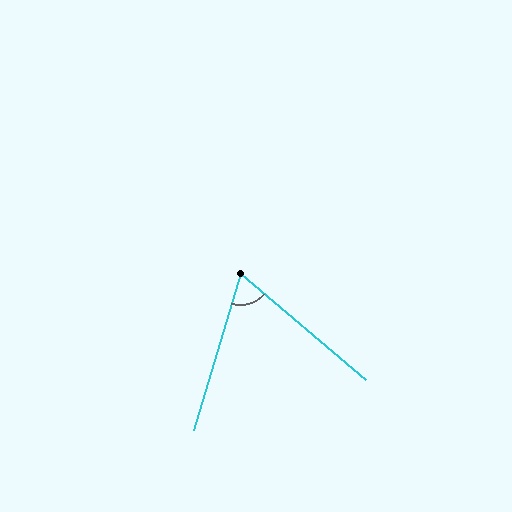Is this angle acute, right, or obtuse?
It is acute.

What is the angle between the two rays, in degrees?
Approximately 66 degrees.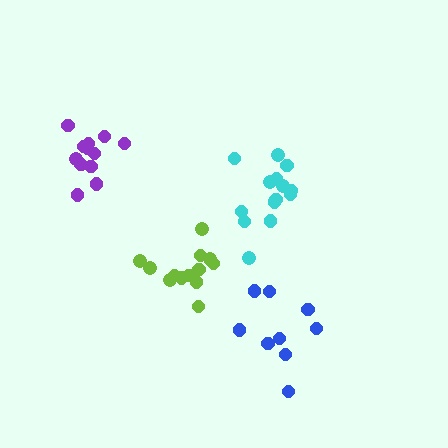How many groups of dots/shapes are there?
There are 4 groups.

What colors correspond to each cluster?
The clusters are colored: cyan, lime, blue, purple.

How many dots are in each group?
Group 1: 14 dots, Group 2: 13 dots, Group 3: 9 dots, Group 4: 12 dots (48 total).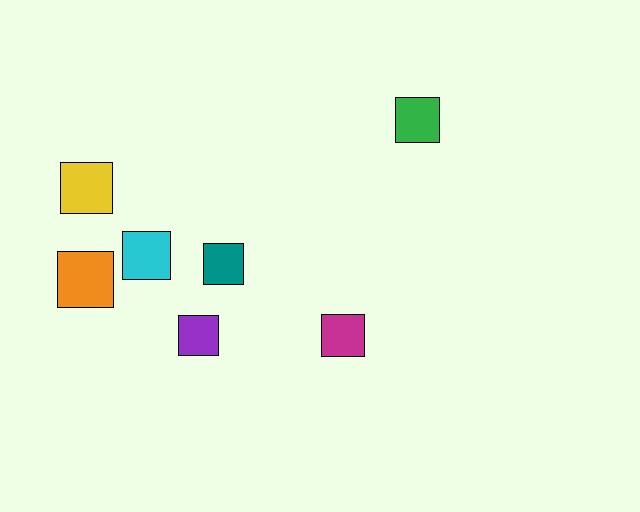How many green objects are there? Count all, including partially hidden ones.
There is 1 green object.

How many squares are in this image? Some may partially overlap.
There are 7 squares.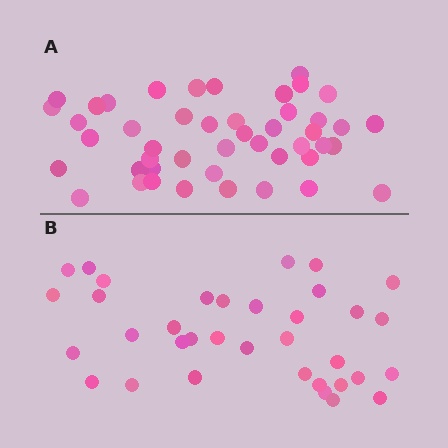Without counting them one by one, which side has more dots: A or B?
Region A (the top region) has more dots.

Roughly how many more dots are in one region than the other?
Region A has roughly 12 or so more dots than region B.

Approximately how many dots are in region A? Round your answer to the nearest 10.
About 50 dots. (The exact count is 46, which rounds to 50.)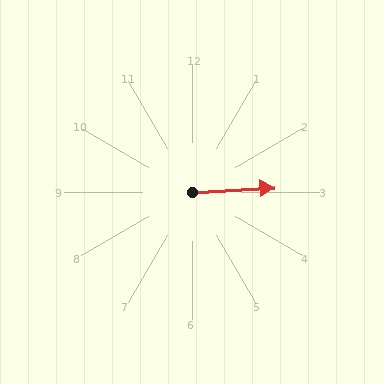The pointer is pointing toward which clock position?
Roughly 3 o'clock.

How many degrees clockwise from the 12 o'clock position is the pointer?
Approximately 87 degrees.